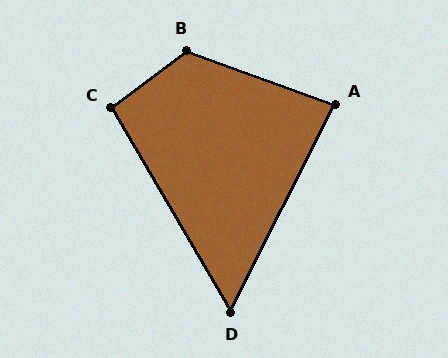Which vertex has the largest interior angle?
B, at approximately 123 degrees.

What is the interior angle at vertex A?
Approximately 83 degrees (acute).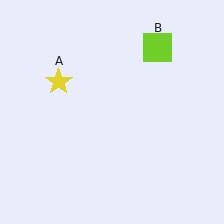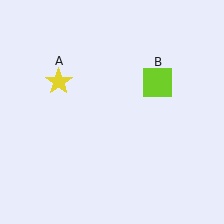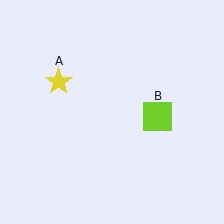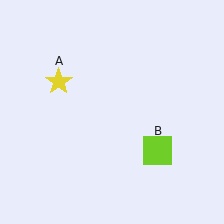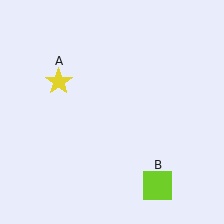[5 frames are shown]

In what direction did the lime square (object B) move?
The lime square (object B) moved down.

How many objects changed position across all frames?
1 object changed position: lime square (object B).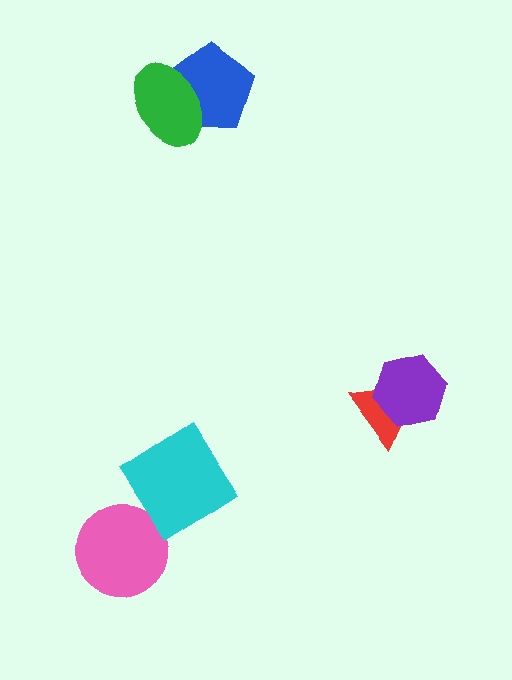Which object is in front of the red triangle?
The purple hexagon is in front of the red triangle.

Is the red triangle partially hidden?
Yes, it is partially covered by another shape.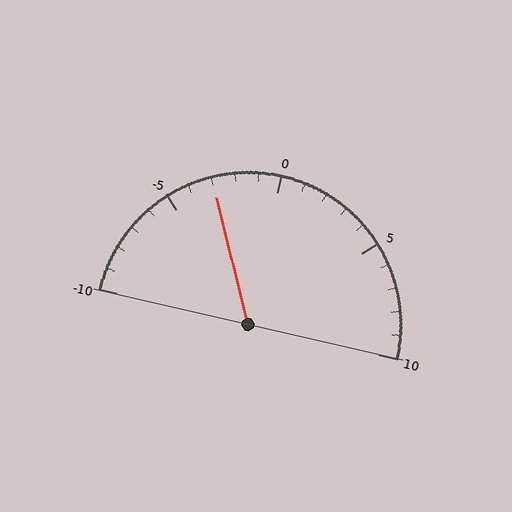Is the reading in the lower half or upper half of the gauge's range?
The reading is in the lower half of the range (-10 to 10).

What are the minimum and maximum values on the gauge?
The gauge ranges from -10 to 10.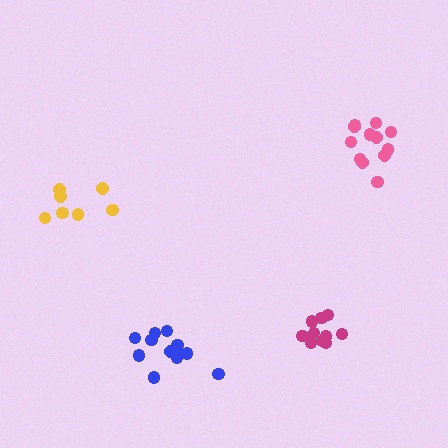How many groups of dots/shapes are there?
There are 4 groups.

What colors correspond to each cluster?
The clusters are colored: blue, yellow, magenta, pink.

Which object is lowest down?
The blue cluster is bottommost.